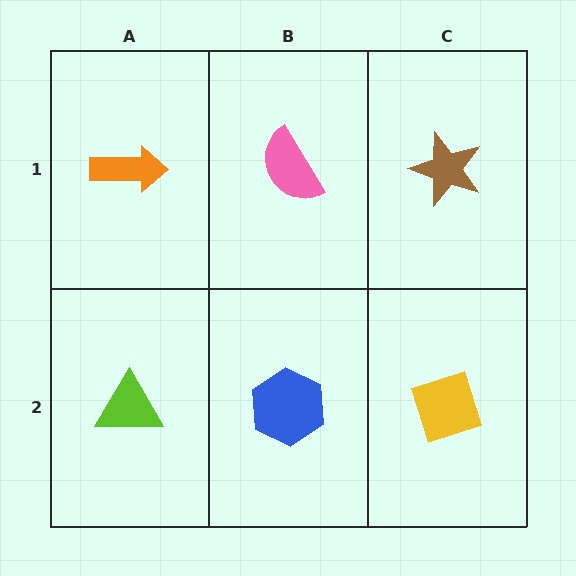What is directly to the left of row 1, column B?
An orange arrow.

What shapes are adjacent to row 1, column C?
A yellow diamond (row 2, column C), a pink semicircle (row 1, column B).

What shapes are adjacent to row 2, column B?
A pink semicircle (row 1, column B), a lime triangle (row 2, column A), a yellow diamond (row 2, column C).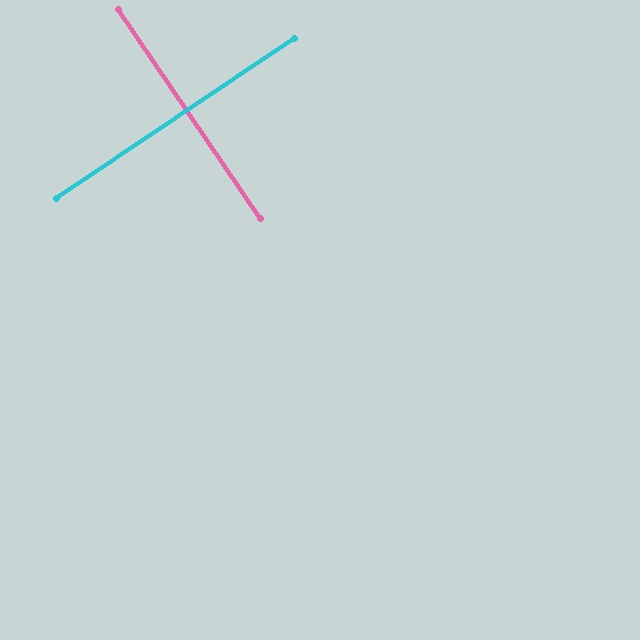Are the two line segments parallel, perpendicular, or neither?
Perpendicular — they meet at approximately 90°.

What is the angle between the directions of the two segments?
Approximately 90 degrees.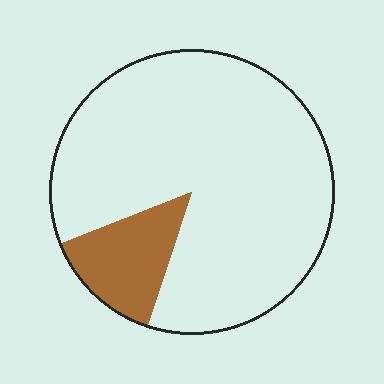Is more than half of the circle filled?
No.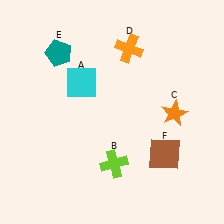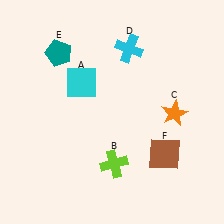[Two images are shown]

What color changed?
The cross (D) changed from orange in Image 1 to cyan in Image 2.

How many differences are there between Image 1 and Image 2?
There is 1 difference between the two images.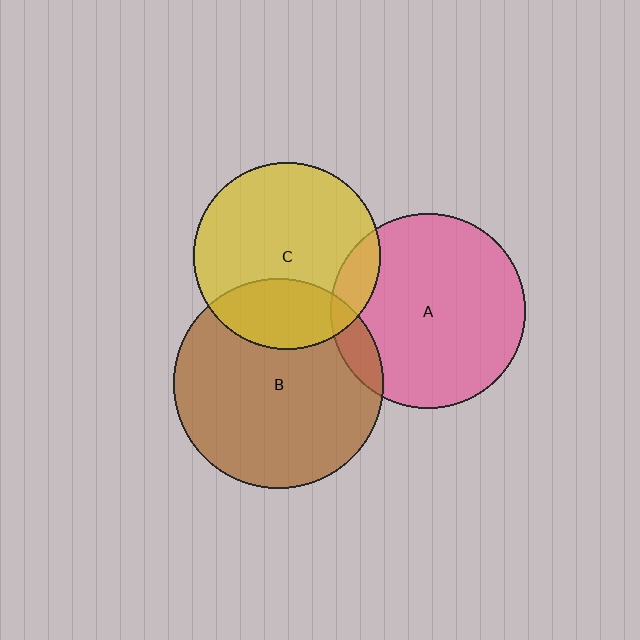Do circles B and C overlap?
Yes.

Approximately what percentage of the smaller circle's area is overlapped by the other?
Approximately 25%.